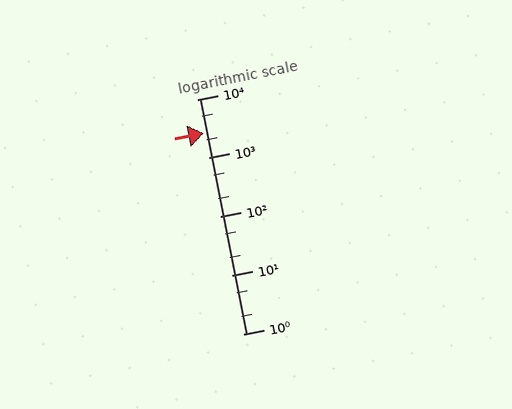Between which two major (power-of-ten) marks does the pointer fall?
The pointer is between 1000 and 10000.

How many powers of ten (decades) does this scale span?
The scale spans 4 decades, from 1 to 10000.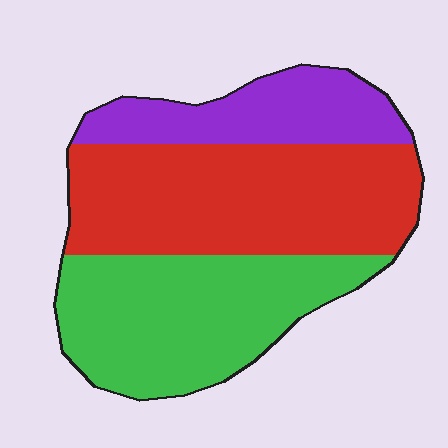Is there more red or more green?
Red.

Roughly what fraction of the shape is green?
Green takes up about three eighths (3/8) of the shape.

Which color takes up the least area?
Purple, at roughly 20%.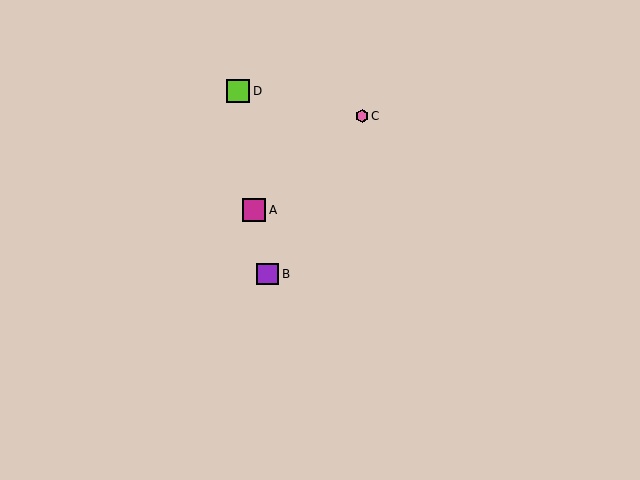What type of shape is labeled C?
Shape C is a pink hexagon.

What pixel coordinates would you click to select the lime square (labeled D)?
Click at (238, 91) to select the lime square D.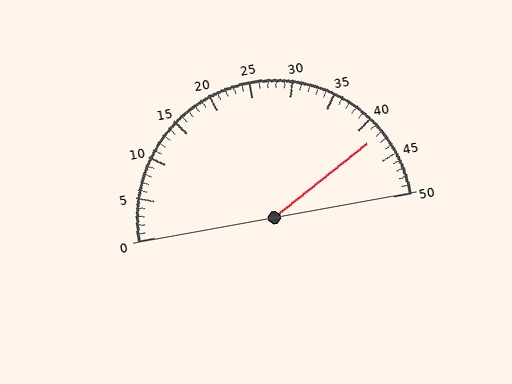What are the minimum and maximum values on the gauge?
The gauge ranges from 0 to 50.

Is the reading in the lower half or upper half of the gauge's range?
The reading is in the upper half of the range (0 to 50).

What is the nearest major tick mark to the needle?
The nearest major tick mark is 40.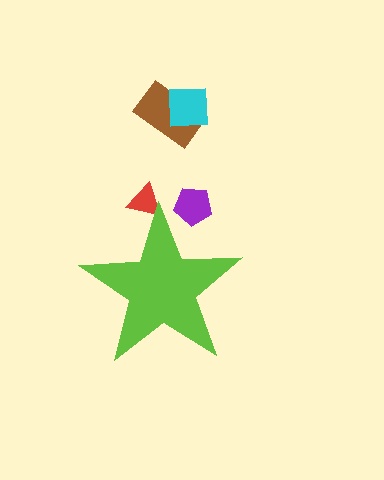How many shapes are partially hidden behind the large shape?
2 shapes are partially hidden.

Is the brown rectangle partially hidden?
No, the brown rectangle is fully visible.